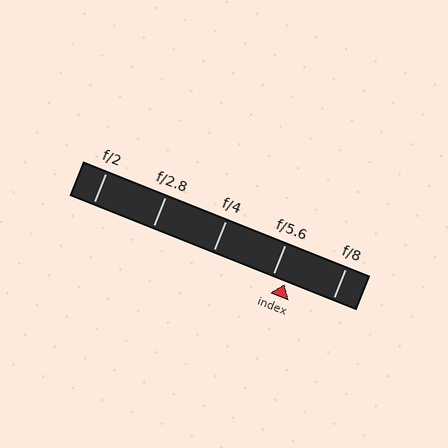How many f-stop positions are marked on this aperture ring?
There are 5 f-stop positions marked.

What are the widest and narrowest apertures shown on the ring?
The widest aperture shown is f/2 and the narrowest is f/8.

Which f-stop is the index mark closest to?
The index mark is closest to f/5.6.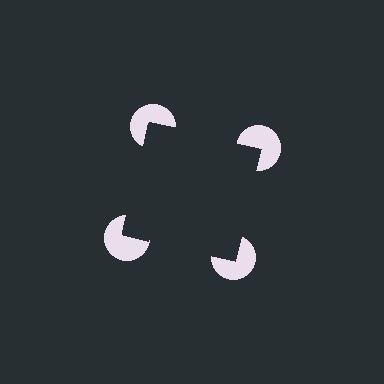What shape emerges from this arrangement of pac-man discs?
An illusory square — its edges are inferred from the aligned wedge cuts in the pac-man discs, not physically drawn.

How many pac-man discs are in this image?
There are 4 — one at each vertex of the illusory square.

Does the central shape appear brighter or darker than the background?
It typically appears slightly darker than the background, even though no actual brightness change is drawn.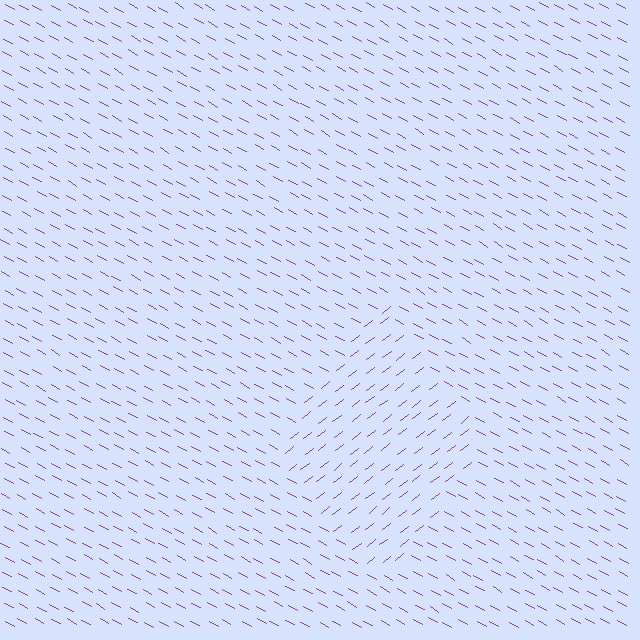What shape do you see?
I see a diamond.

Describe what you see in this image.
The image is filled with small purple line segments. A diamond region in the image has lines oriented differently from the surrounding lines, creating a visible texture boundary.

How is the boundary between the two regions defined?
The boundary is defined purely by a change in line orientation (approximately 67 degrees difference). All lines are the same color and thickness.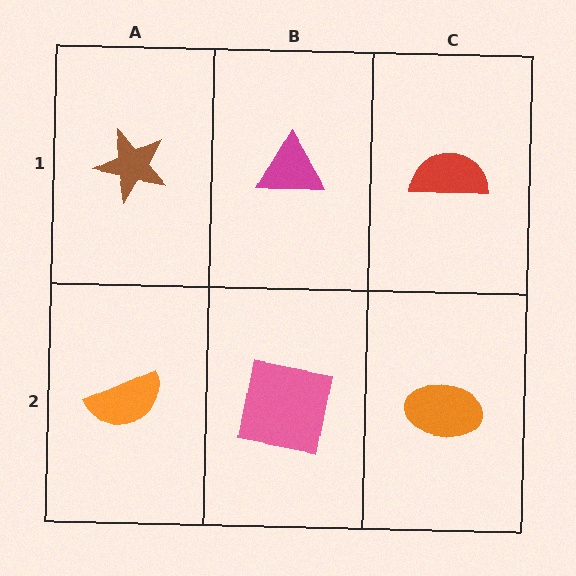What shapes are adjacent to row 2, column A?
A brown star (row 1, column A), a pink square (row 2, column B).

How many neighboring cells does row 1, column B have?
3.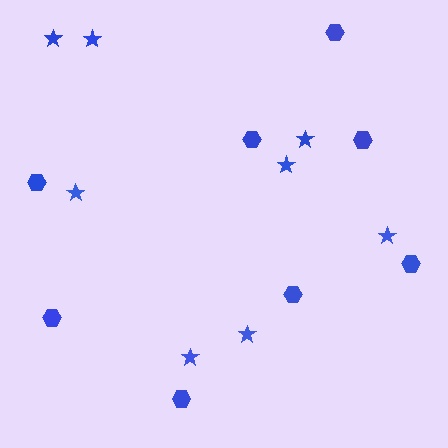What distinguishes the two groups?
There are 2 groups: one group of stars (8) and one group of hexagons (8).